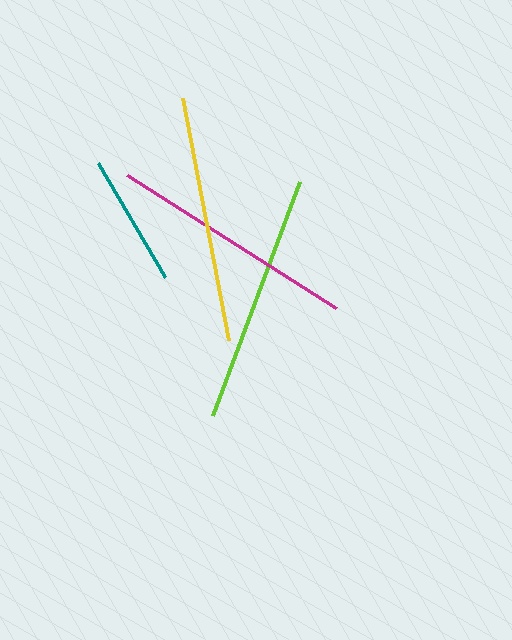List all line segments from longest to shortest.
From longest to shortest: lime, magenta, yellow, teal.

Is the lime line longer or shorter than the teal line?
The lime line is longer than the teal line.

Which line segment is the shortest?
The teal line is the shortest at approximately 133 pixels.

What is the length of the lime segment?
The lime segment is approximately 249 pixels long.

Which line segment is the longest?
The lime line is the longest at approximately 249 pixels.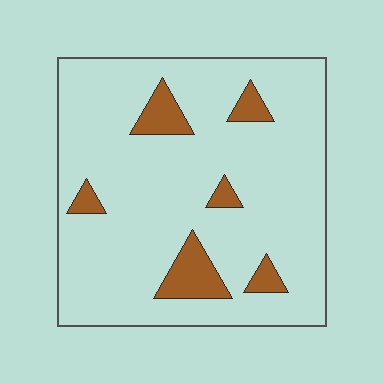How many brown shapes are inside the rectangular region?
6.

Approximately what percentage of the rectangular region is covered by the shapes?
Approximately 10%.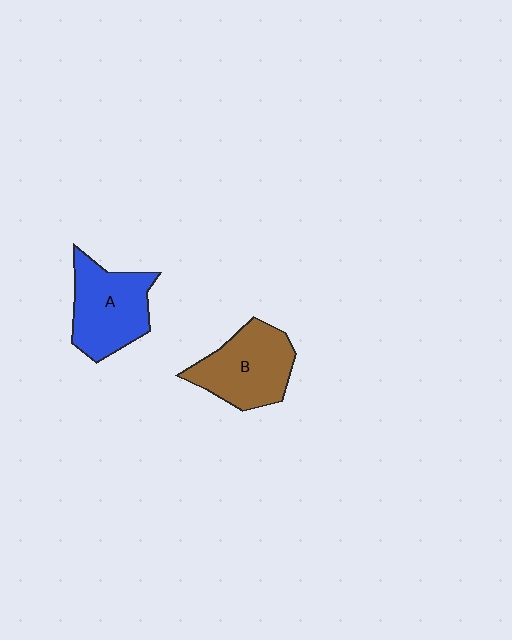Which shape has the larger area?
Shape A (blue).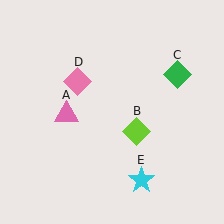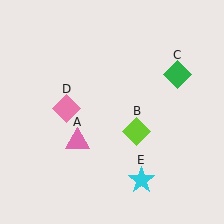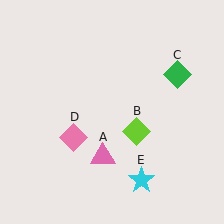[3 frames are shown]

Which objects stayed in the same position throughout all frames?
Lime diamond (object B) and green diamond (object C) and cyan star (object E) remained stationary.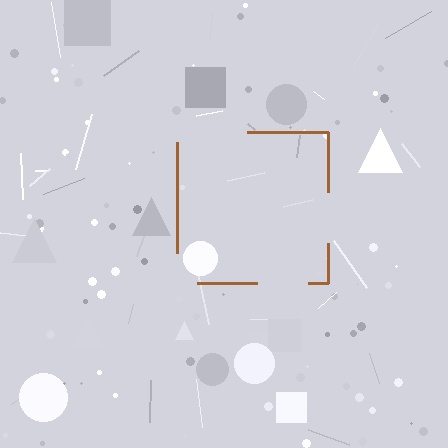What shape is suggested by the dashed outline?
The dashed outline suggests a square.